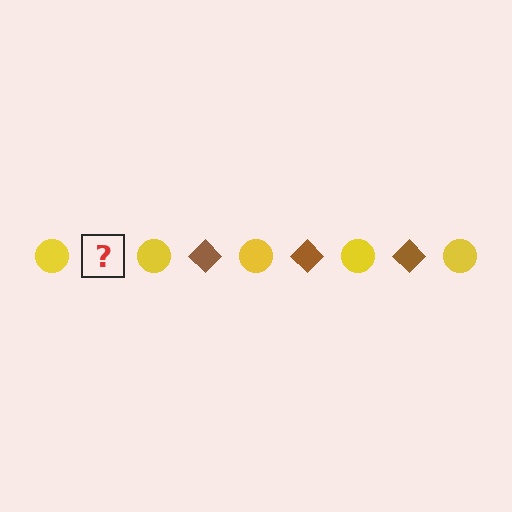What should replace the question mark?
The question mark should be replaced with a brown diamond.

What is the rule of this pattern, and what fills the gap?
The rule is that the pattern alternates between yellow circle and brown diamond. The gap should be filled with a brown diamond.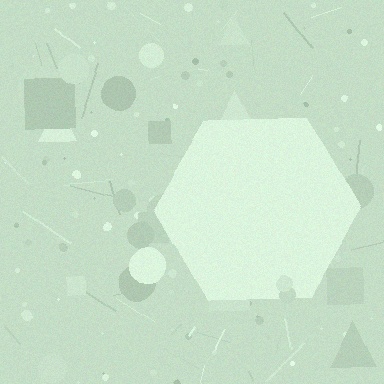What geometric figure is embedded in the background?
A hexagon is embedded in the background.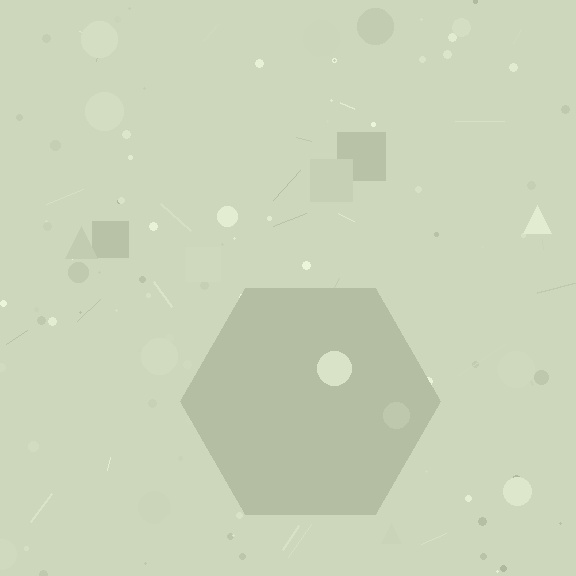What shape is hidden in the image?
A hexagon is hidden in the image.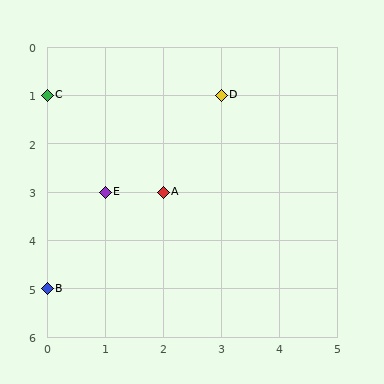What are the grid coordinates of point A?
Point A is at grid coordinates (2, 3).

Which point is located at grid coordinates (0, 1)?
Point C is at (0, 1).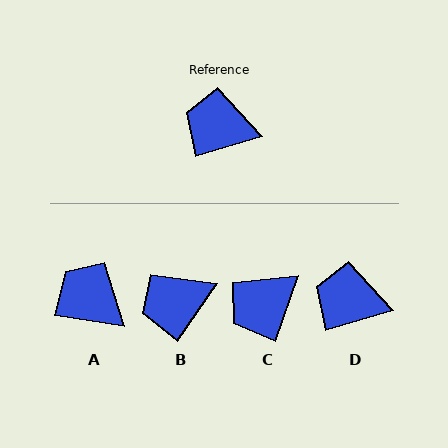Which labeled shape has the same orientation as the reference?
D.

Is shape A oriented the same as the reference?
No, it is off by about 25 degrees.